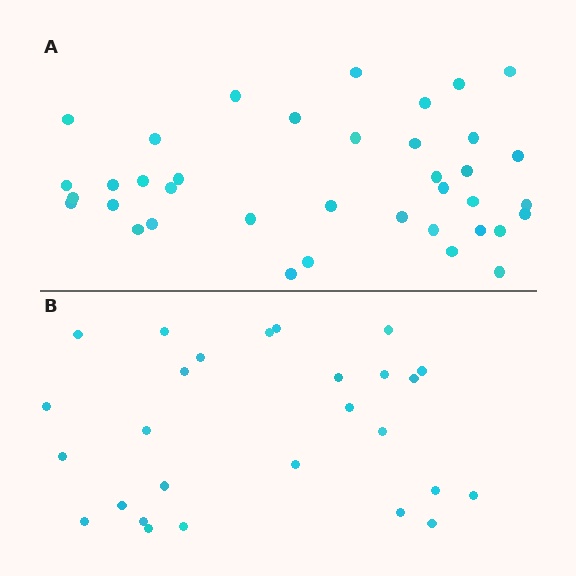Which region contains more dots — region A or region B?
Region A (the top region) has more dots.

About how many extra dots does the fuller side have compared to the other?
Region A has roughly 12 or so more dots than region B.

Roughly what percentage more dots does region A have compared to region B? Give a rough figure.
About 40% more.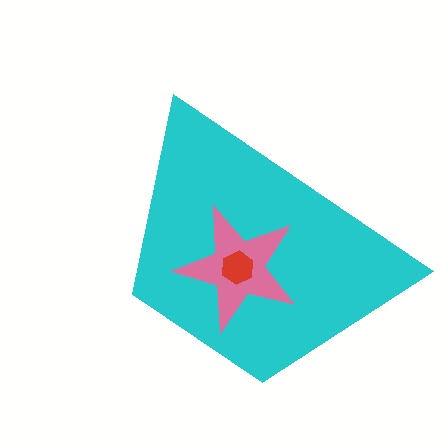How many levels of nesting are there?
3.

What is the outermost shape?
The cyan trapezoid.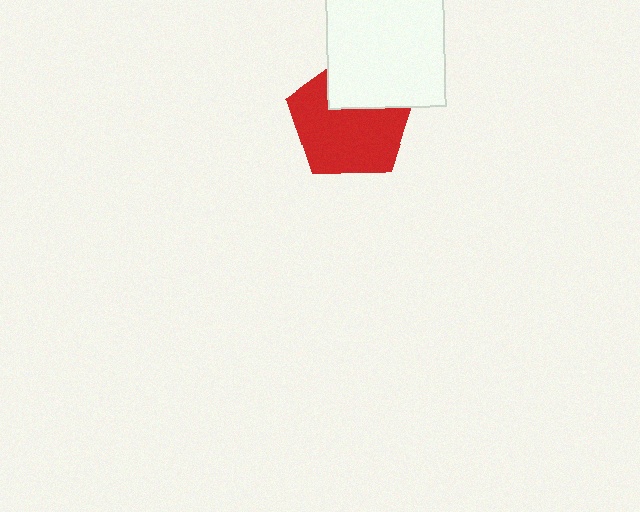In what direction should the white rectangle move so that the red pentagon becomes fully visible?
The white rectangle should move up. That is the shortest direction to clear the overlap and leave the red pentagon fully visible.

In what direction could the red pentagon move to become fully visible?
The red pentagon could move down. That would shift it out from behind the white rectangle entirely.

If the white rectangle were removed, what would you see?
You would see the complete red pentagon.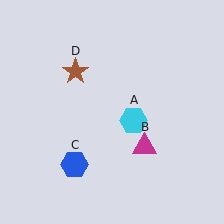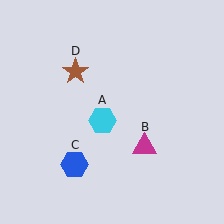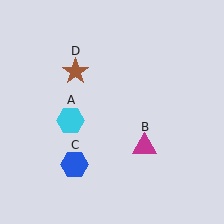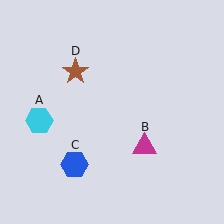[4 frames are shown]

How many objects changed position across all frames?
1 object changed position: cyan hexagon (object A).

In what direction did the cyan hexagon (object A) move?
The cyan hexagon (object A) moved left.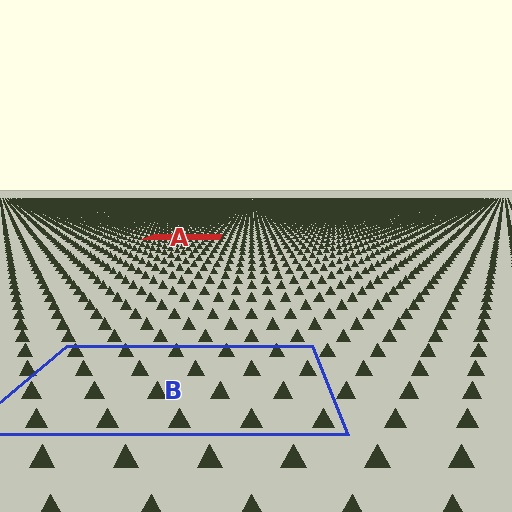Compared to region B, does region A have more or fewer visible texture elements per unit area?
Region A has more texture elements per unit area — they are packed more densely because it is farther away.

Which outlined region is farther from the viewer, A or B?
Region A is farther from the viewer — the texture elements inside it appear smaller and more densely packed.